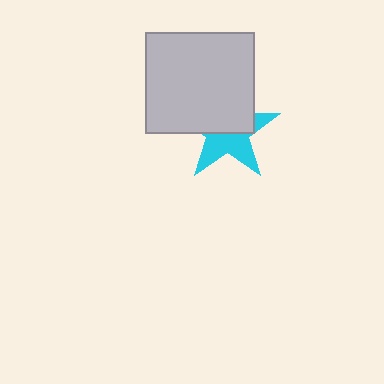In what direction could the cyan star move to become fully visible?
The cyan star could move down. That would shift it out from behind the light gray rectangle entirely.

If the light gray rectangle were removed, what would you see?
You would see the complete cyan star.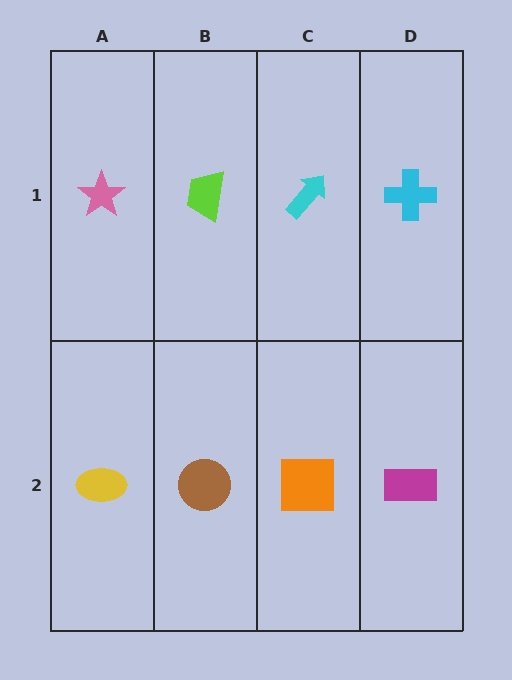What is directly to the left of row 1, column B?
A pink star.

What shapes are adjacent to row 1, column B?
A brown circle (row 2, column B), a pink star (row 1, column A), a cyan arrow (row 1, column C).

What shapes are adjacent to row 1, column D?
A magenta rectangle (row 2, column D), a cyan arrow (row 1, column C).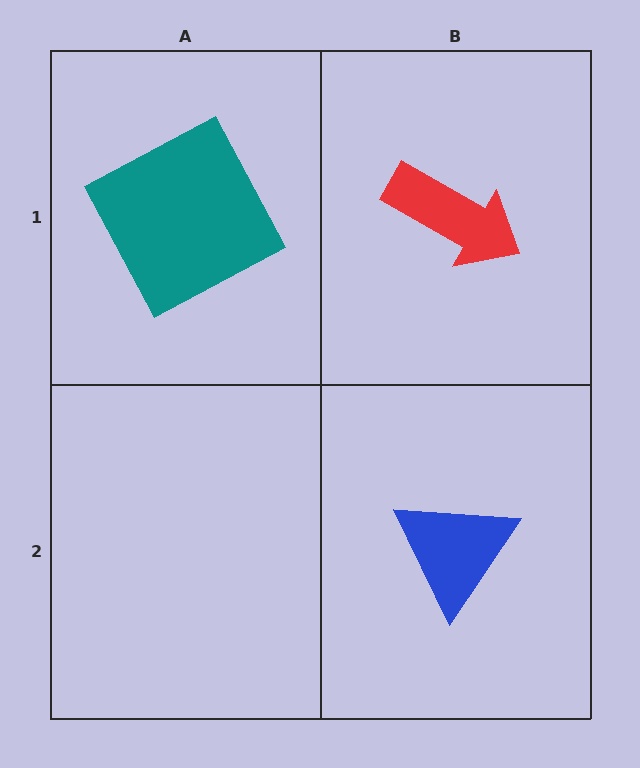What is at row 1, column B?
A red arrow.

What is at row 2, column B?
A blue triangle.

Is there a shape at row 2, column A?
No, that cell is empty.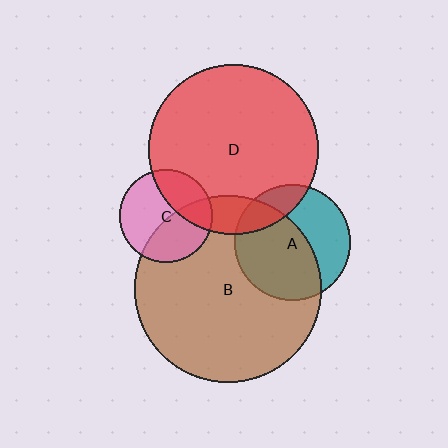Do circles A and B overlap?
Yes.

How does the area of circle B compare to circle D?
Approximately 1.2 times.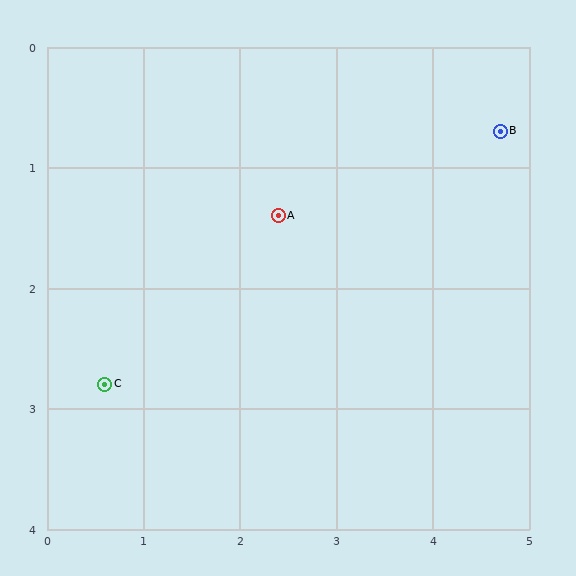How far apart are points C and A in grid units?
Points C and A are about 2.3 grid units apart.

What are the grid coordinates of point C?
Point C is at approximately (0.6, 2.8).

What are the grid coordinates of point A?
Point A is at approximately (2.4, 1.4).